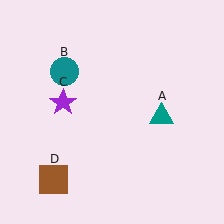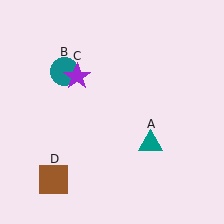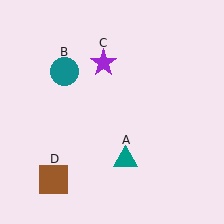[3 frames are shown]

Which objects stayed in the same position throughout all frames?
Teal circle (object B) and brown square (object D) remained stationary.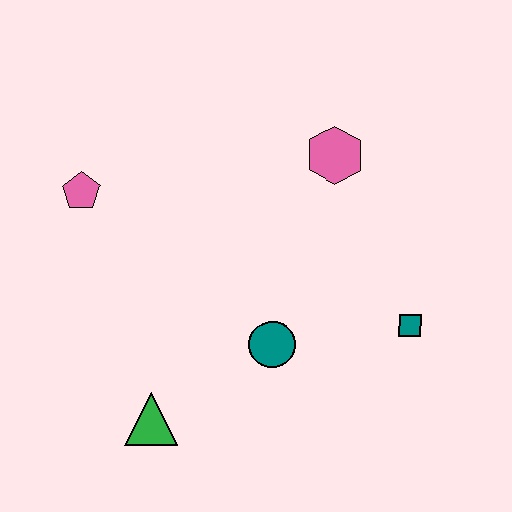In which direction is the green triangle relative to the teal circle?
The green triangle is to the left of the teal circle.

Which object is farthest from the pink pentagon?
The teal square is farthest from the pink pentagon.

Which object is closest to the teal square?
The teal circle is closest to the teal square.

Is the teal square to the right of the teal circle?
Yes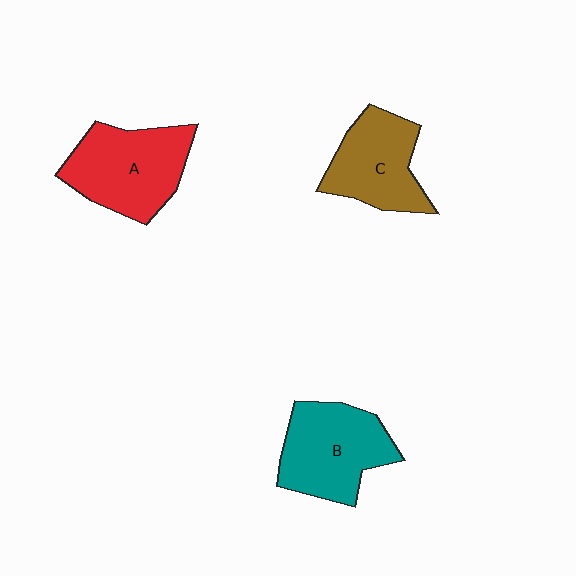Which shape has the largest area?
Shape A (red).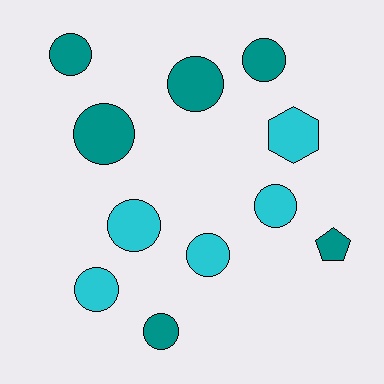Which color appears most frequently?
Teal, with 6 objects.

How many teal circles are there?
There are 5 teal circles.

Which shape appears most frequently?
Circle, with 9 objects.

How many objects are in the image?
There are 11 objects.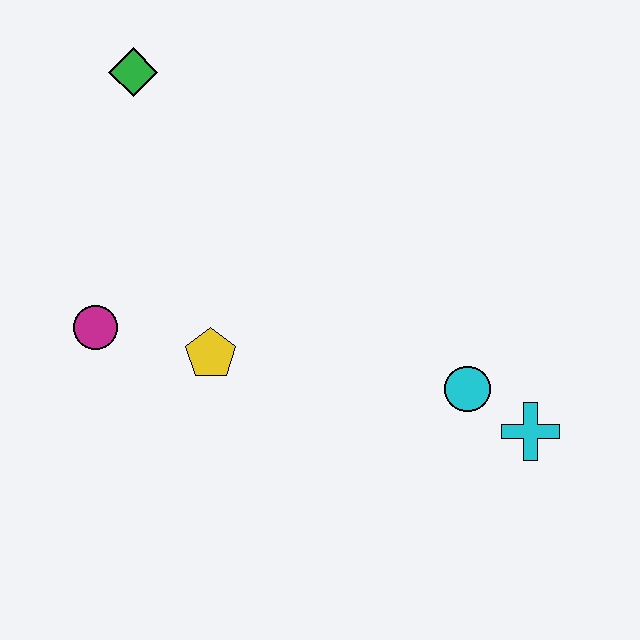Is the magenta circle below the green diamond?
Yes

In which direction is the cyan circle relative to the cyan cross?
The cyan circle is to the left of the cyan cross.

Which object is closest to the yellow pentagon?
The magenta circle is closest to the yellow pentagon.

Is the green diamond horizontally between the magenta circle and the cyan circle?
Yes